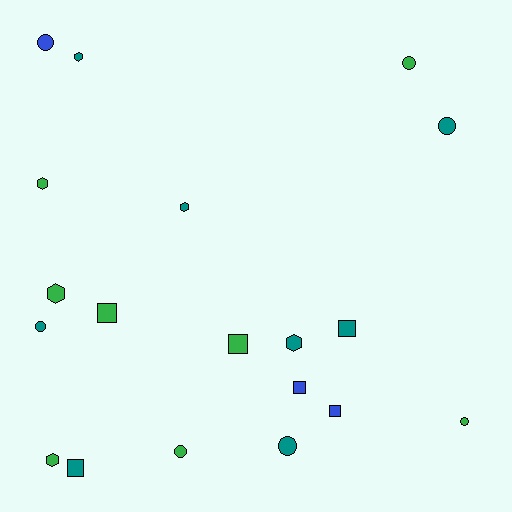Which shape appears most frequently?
Circle, with 7 objects.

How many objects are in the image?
There are 19 objects.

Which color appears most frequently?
Teal, with 8 objects.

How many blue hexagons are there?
There are no blue hexagons.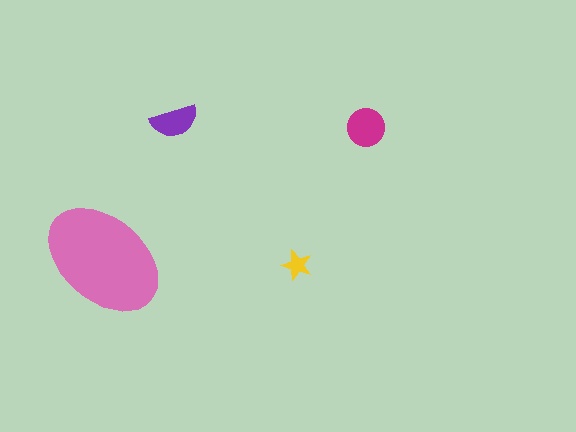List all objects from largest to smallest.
The pink ellipse, the magenta circle, the purple semicircle, the yellow star.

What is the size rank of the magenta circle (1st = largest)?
2nd.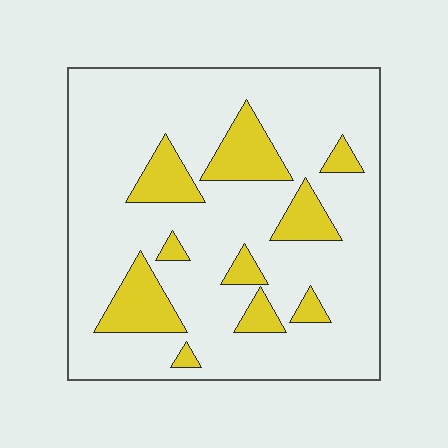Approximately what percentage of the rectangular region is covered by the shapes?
Approximately 20%.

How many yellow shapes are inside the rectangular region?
10.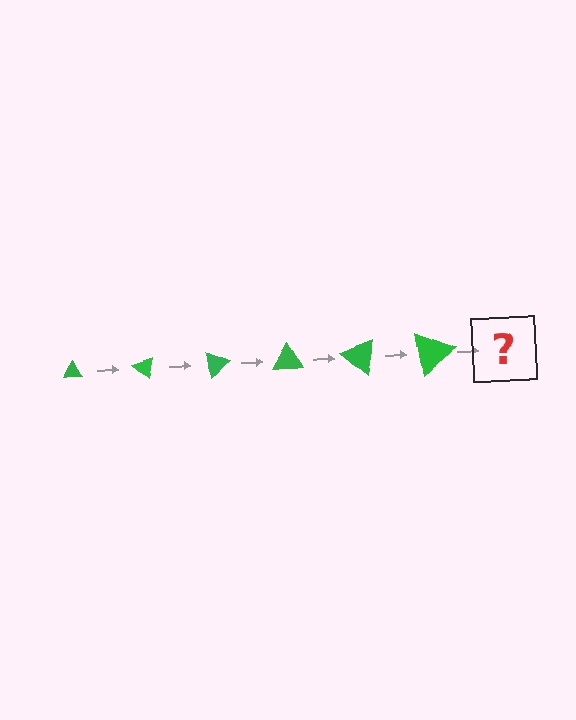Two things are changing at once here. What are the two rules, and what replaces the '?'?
The two rules are that the triangle grows larger each step and it rotates 40 degrees each step. The '?' should be a triangle, larger than the previous one and rotated 240 degrees from the start.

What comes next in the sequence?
The next element should be a triangle, larger than the previous one and rotated 240 degrees from the start.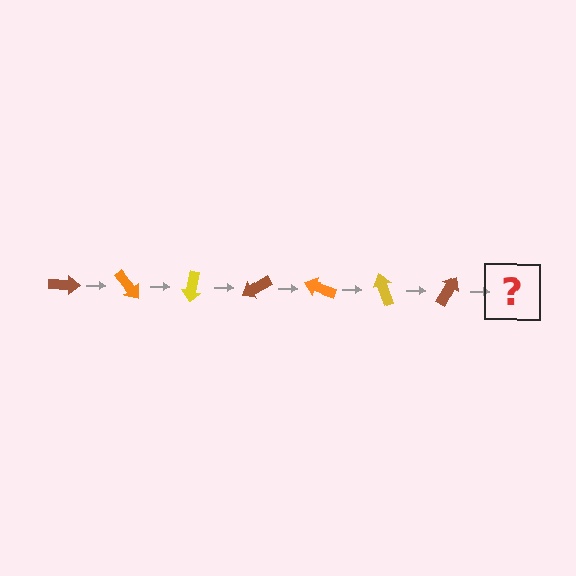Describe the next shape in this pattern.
It should be an orange arrow, rotated 350 degrees from the start.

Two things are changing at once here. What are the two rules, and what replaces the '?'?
The two rules are that it rotates 50 degrees each step and the color cycles through brown, orange, and yellow. The '?' should be an orange arrow, rotated 350 degrees from the start.